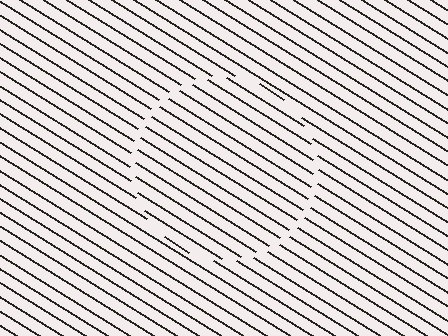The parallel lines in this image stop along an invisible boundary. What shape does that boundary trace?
An illusory circle. The interior of the shape contains the same grating, shifted by half a period — the contour is defined by the phase discontinuity where line-ends from the inner and outer gratings abut.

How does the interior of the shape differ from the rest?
The interior of the shape contains the same grating, shifted by half a period — the contour is defined by the phase discontinuity where line-ends from the inner and outer gratings abut.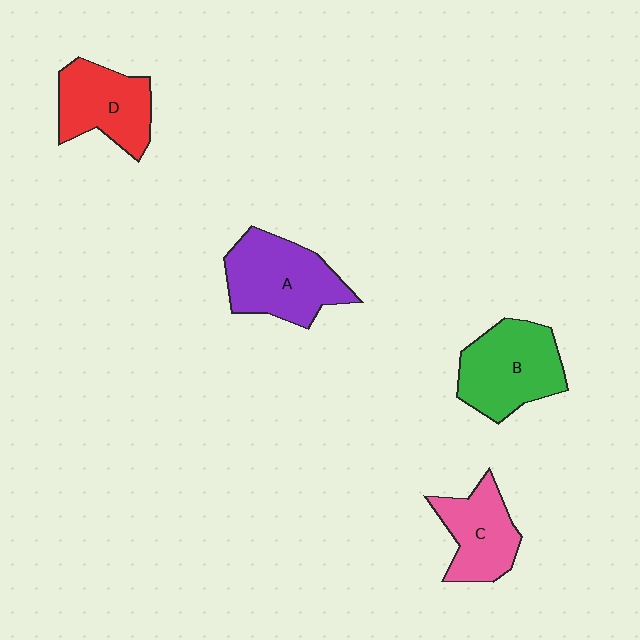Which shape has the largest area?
Shape A (purple).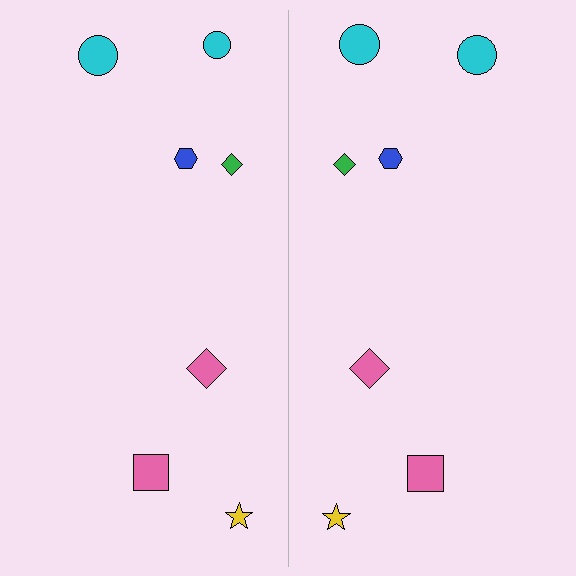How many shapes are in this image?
There are 14 shapes in this image.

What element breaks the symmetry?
The cyan circle on the right side has a different size than its mirror counterpart.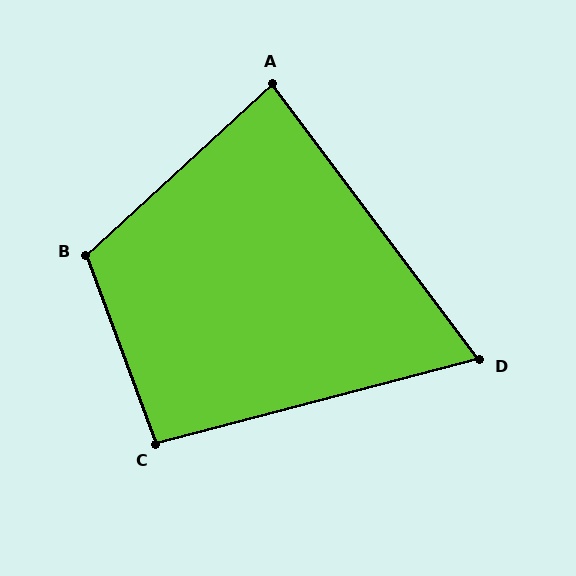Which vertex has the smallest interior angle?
D, at approximately 68 degrees.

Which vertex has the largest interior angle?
B, at approximately 112 degrees.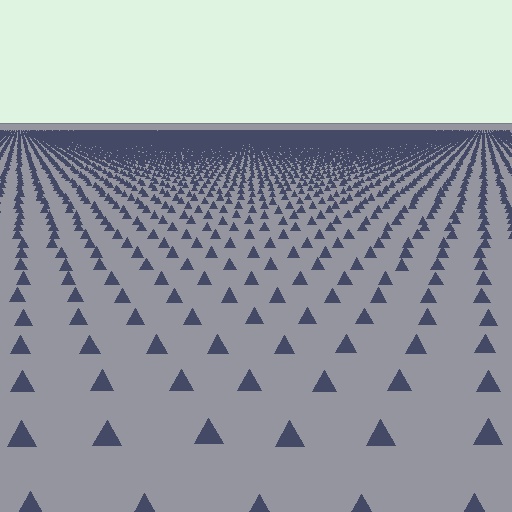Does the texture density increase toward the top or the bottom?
Density increases toward the top.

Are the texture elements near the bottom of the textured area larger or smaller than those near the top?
Larger. Near the bottom, elements are closer to the viewer and appear at a bigger on-screen size.